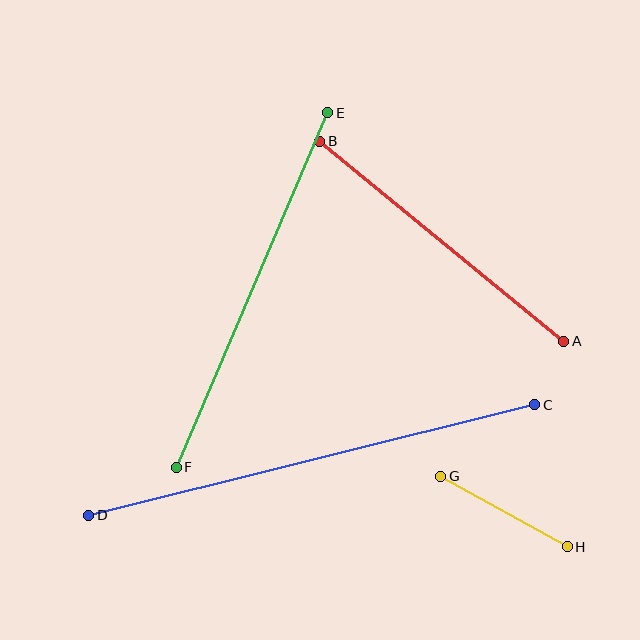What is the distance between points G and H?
The distance is approximately 145 pixels.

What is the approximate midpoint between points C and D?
The midpoint is at approximately (312, 460) pixels.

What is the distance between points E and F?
The distance is approximately 385 pixels.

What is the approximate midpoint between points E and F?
The midpoint is at approximately (252, 290) pixels.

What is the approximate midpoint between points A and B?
The midpoint is at approximately (442, 241) pixels.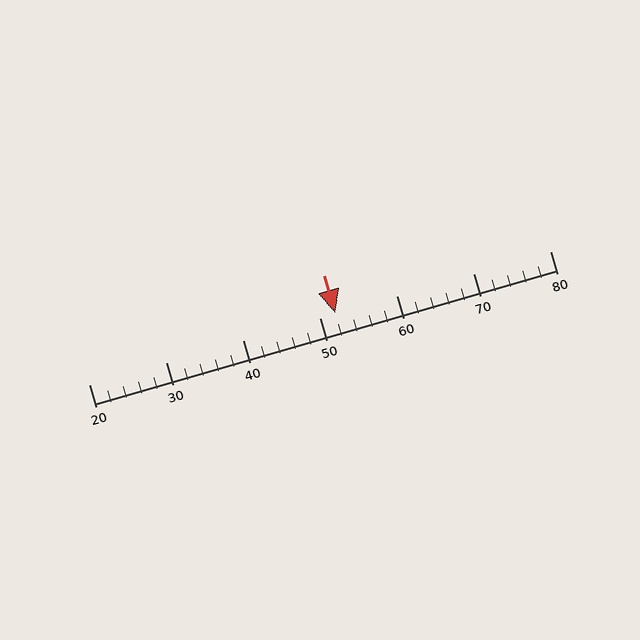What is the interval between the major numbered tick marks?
The major tick marks are spaced 10 units apart.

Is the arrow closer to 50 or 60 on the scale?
The arrow is closer to 50.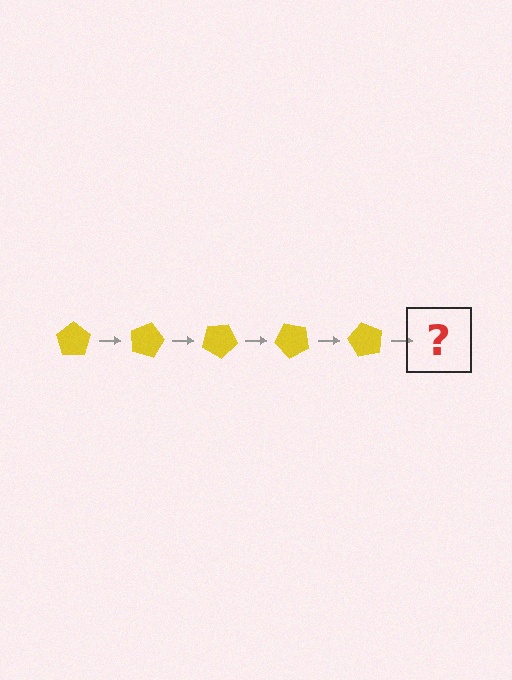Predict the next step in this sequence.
The next step is a yellow pentagon rotated 75 degrees.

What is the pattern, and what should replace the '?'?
The pattern is that the pentagon rotates 15 degrees each step. The '?' should be a yellow pentagon rotated 75 degrees.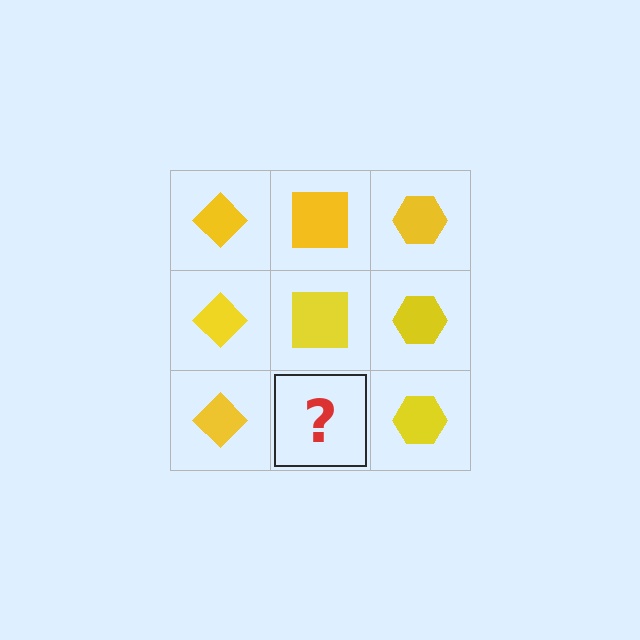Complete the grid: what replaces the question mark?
The question mark should be replaced with a yellow square.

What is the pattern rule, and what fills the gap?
The rule is that each column has a consistent shape. The gap should be filled with a yellow square.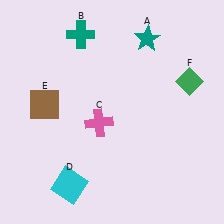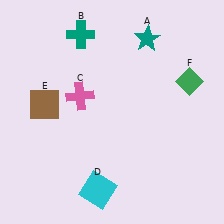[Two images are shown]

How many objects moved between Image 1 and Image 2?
2 objects moved between the two images.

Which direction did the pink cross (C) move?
The pink cross (C) moved up.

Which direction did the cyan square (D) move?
The cyan square (D) moved right.